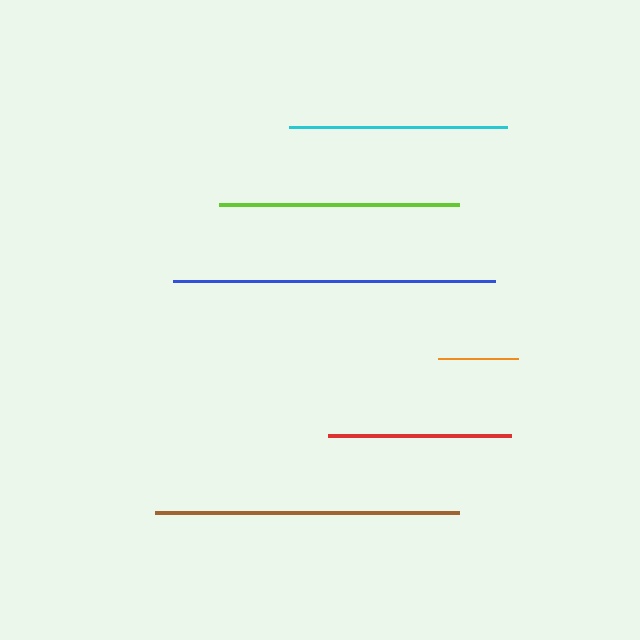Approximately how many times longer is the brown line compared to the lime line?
The brown line is approximately 1.3 times the length of the lime line.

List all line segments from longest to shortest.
From longest to shortest: blue, brown, lime, cyan, red, orange.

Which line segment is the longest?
The blue line is the longest at approximately 322 pixels.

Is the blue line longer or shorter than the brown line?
The blue line is longer than the brown line.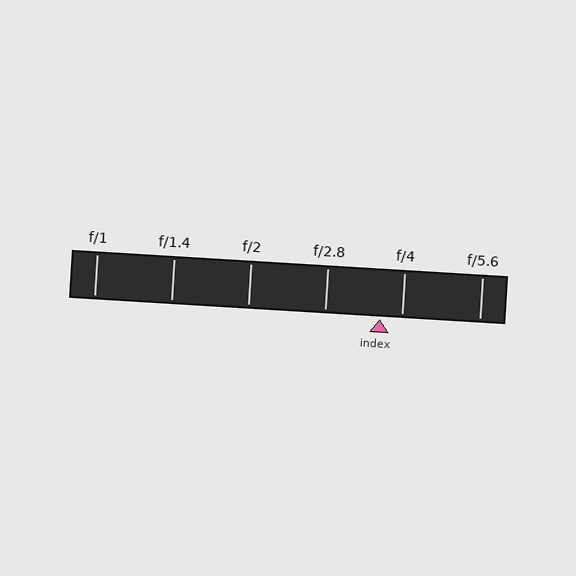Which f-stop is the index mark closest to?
The index mark is closest to f/4.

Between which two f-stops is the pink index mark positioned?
The index mark is between f/2.8 and f/4.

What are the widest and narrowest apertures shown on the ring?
The widest aperture shown is f/1 and the narrowest is f/5.6.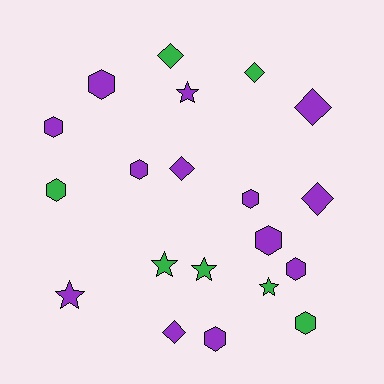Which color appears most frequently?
Purple, with 13 objects.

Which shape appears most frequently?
Hexagon, with 9 objects.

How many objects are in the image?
There are 20 objects.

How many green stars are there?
There are 3 green stars.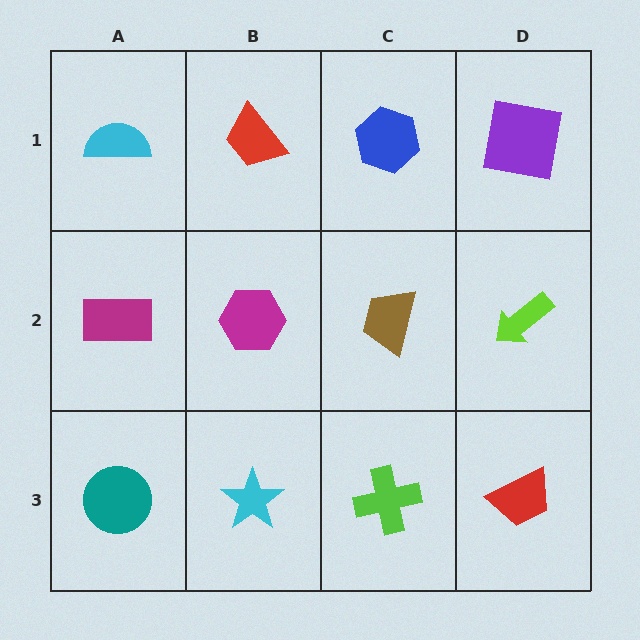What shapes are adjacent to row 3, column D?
A lime arrow (row 2, column D), a lime cross (row 3, column C).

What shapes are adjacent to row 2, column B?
A red trapezoid (row 1, column B), a cyan star (row 3, column B), a magenta rectangle (row 2, column A), a brown trapezoid (row 2, column C).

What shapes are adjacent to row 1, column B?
A magenta hexagon (row 2, column B), a cyan semicircle (row 1, column A), a blue hexagon (row 1, column C).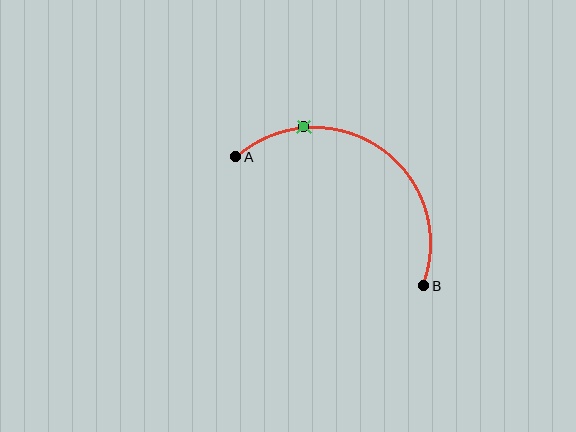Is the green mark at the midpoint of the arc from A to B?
No. The green mark lies on the arc but is closer to endpoint A. The arc midpoint would be at the point on the curve equidistant along the arc from both A and B.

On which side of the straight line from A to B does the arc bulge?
The arc bulges above and to the right of the straight line connecting A and B.